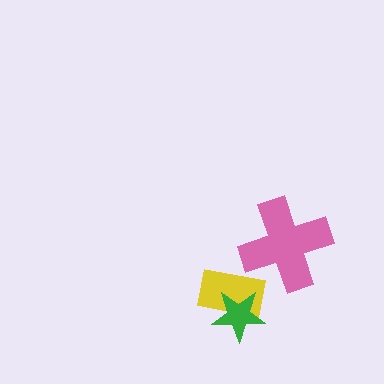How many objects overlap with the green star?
1 object overlaps with the green star.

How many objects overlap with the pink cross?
0 objects overlap with the pink cross.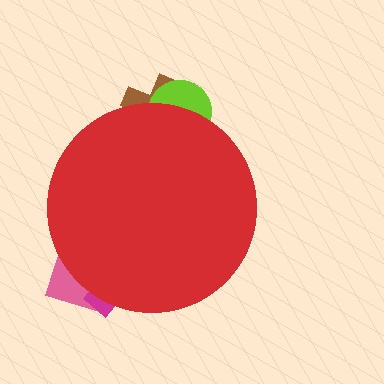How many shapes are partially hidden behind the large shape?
4 shapes are partially hidden.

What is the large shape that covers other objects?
A red circle.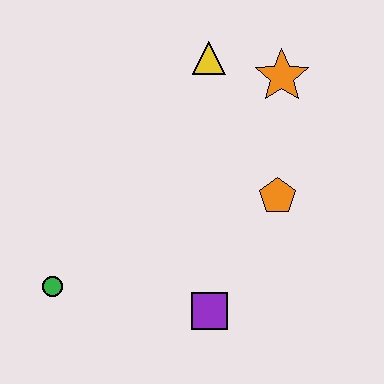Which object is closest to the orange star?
The yellow triangle is closest to the orange star.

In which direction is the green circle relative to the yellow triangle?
The green circle is below the yellow triangle.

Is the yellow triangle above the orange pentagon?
Yes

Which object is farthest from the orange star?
The green circle is farthest from the orange star.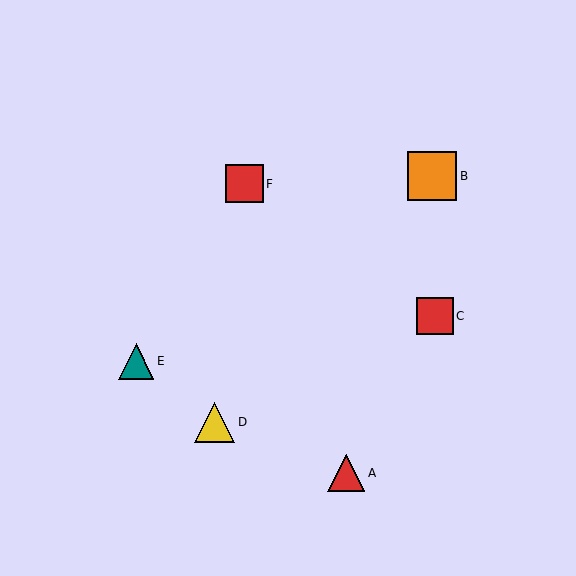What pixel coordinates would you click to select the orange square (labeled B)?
Click at (432, 176) to select the orange square B.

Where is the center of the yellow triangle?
The center of the yellow triangle is at (215, 422).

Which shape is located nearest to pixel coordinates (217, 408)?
The yellow triangle (labeled D) at (215, 422) is nearest to that location.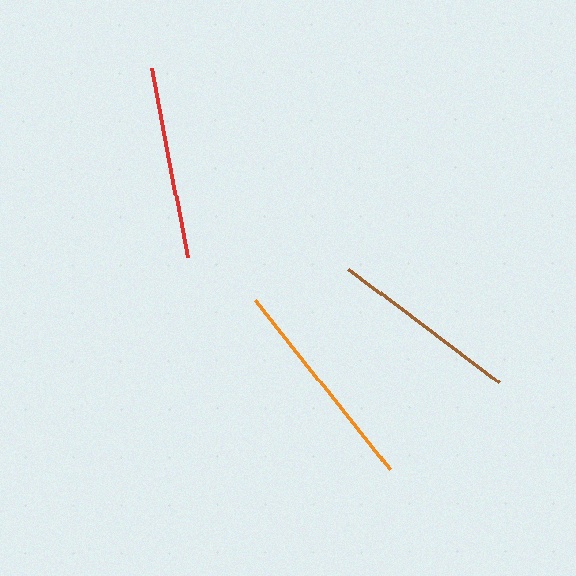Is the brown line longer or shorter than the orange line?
The orange line is longer than the brown line.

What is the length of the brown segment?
The brown segment is approximately 189 pixels long.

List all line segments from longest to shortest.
From longest to shortest: orange, red, brown.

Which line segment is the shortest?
The brown line is the shortest at approximately 189 pixels.